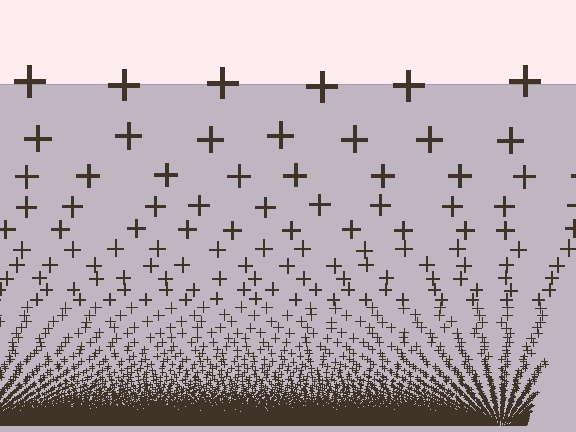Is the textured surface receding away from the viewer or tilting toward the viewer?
The surface appears to tilt toward the viewer. Texture elements get larger and sparser toward the top.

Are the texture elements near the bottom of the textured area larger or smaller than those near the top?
Smaller. The gradient is inverted — elements near the bottom are smaller and denser.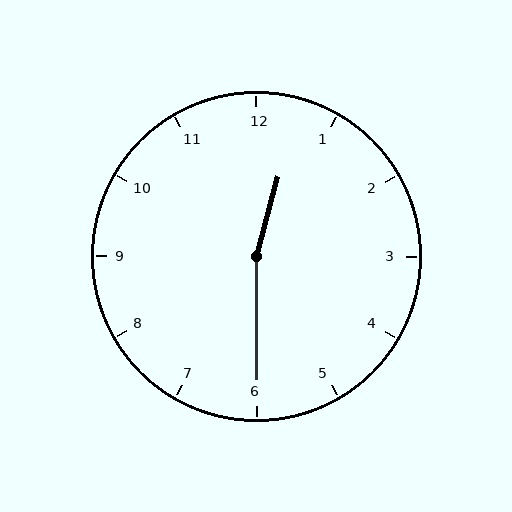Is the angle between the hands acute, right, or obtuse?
It is obtuse.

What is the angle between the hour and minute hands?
Approximately 165 degrees.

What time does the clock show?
12:30.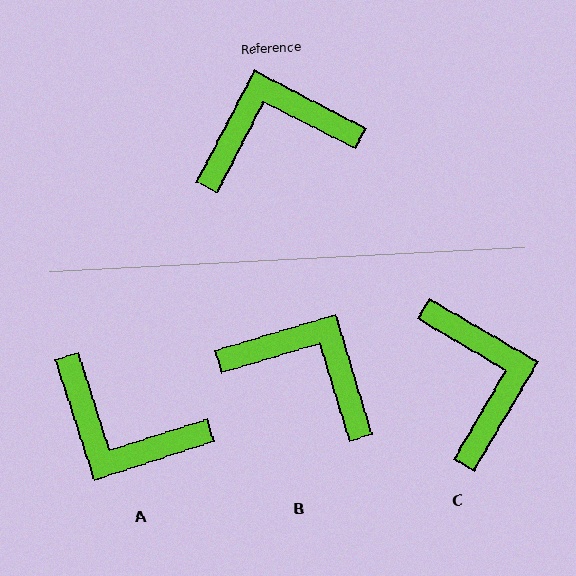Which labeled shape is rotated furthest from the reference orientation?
A, about 135 degrees away.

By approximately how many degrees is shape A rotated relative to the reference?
Approximately 135 degrees counter-clockwise.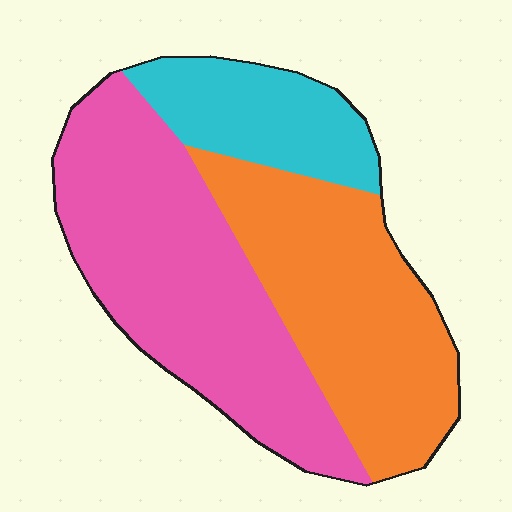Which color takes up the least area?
Cyan, at roughly 20%.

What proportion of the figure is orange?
Orange covers 37% of the figure.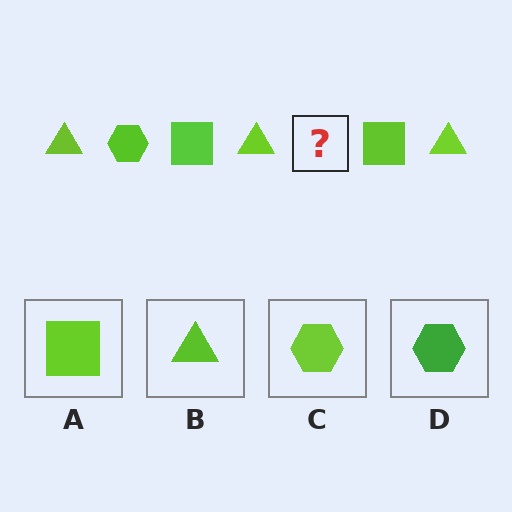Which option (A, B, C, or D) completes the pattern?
C.